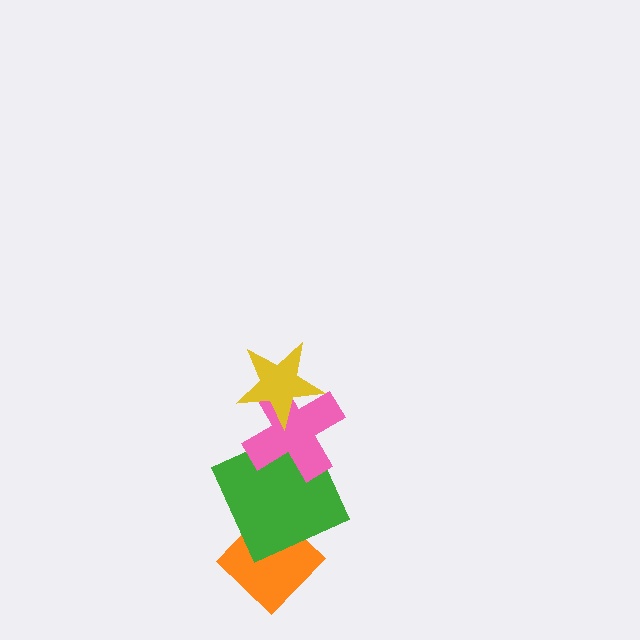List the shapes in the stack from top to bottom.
From top to bottom: the yellow star, the pink cross, the green square, the orange diamond.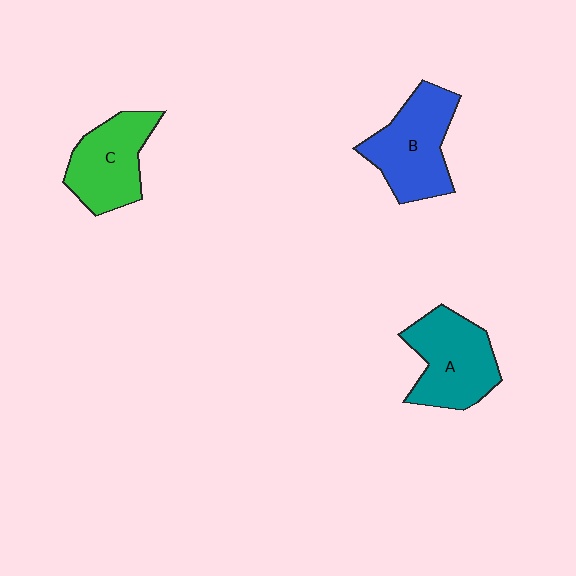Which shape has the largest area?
Shape B (blue).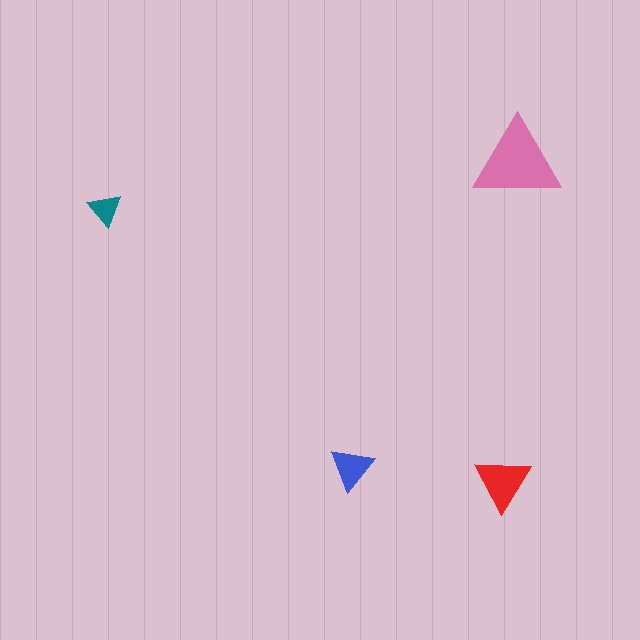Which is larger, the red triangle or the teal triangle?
The red one.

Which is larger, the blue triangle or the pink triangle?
The pink one.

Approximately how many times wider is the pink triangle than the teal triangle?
About 2.5 times wider.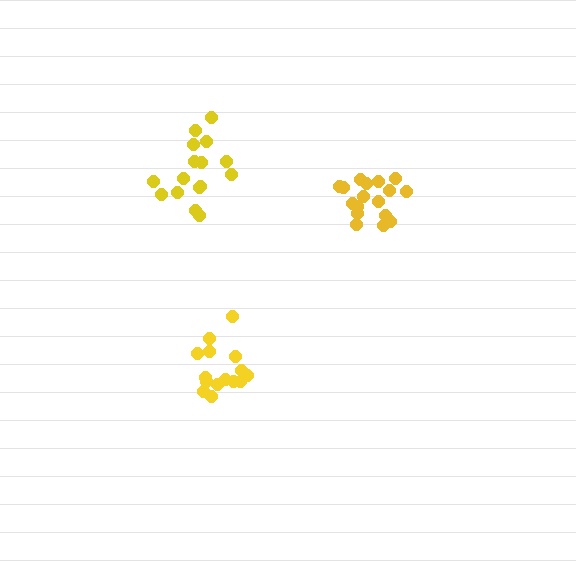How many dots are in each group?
Group 1: 16 dots, Group 2: 15 dots, Group 3: 17 dots (48 total).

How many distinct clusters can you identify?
There are 3 distinct clusters.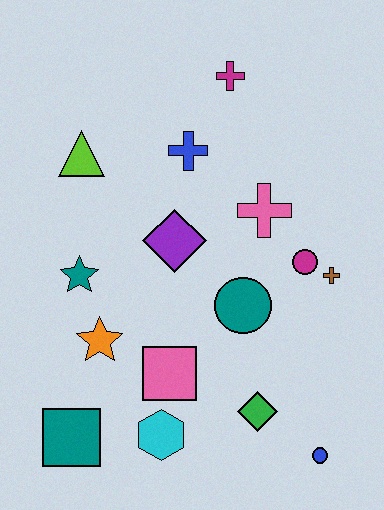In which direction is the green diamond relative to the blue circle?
The green diamond is to the left of the blue circle.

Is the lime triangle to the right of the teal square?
Yes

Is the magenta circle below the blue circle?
No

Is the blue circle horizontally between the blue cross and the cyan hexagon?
No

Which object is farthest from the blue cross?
The blue circle is farthest from the blue cross.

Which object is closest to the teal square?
The cyan hexagon is closest to the teal square.